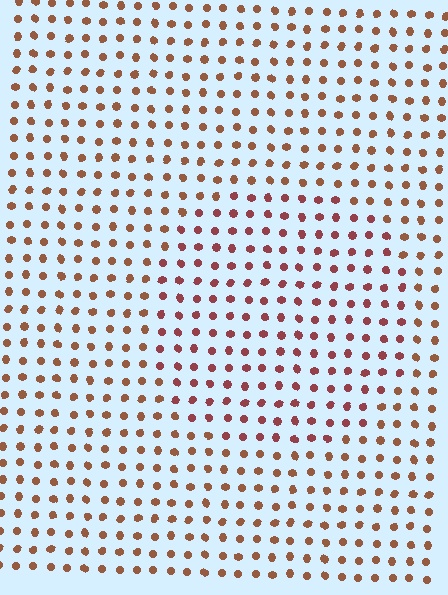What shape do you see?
I see a circle.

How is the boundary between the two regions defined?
The boundary is defined purely by a slight shift in hue (about 26 degrees). Spacing, size, and orientation are identical on both sides.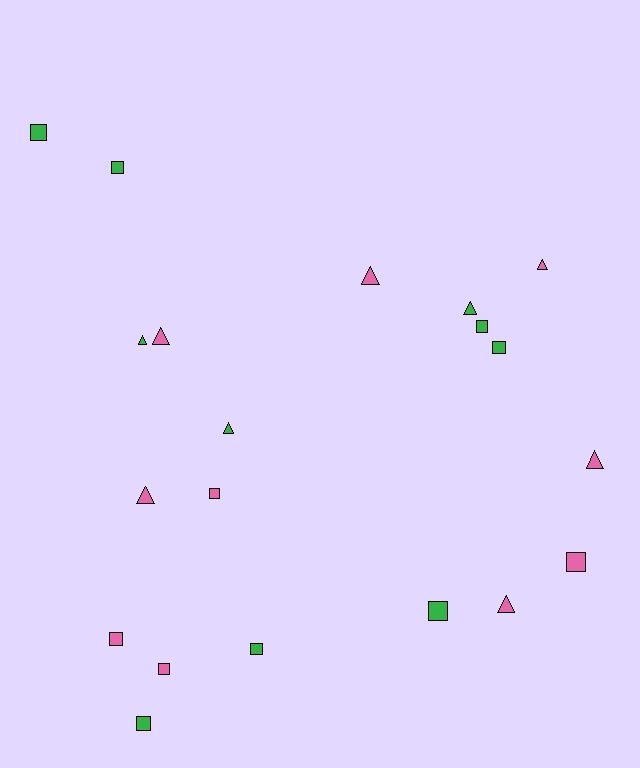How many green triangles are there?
There are 3 green triangles.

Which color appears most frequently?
Pink, with 10 objects.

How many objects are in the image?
There are 20 objects.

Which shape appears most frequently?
Square, with 11 objects.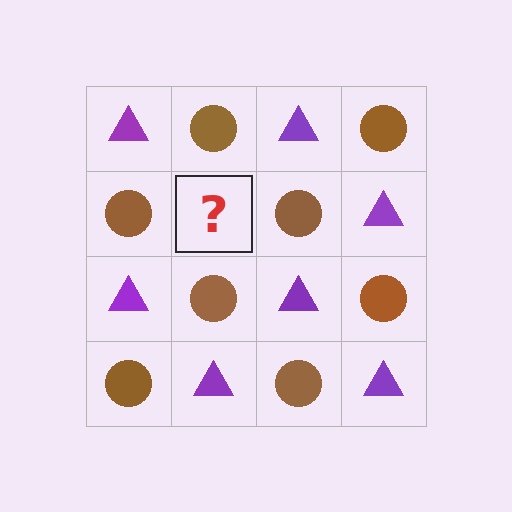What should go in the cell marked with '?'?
The missing cell should contain a purple triangle.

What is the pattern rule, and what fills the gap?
The rule is that it alternates purple triangle and brown circle in a checkerboard pattern. The gap should be filled with a purple triangle.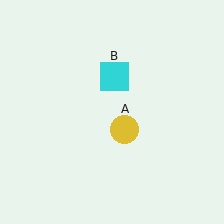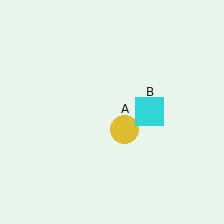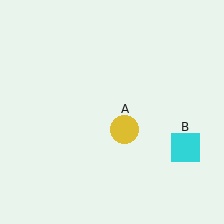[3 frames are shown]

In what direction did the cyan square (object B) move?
The cyan square (object B) moved down and to the right.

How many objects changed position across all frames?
1 object changed position: cyan square (object B).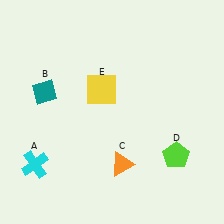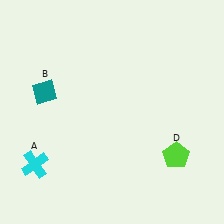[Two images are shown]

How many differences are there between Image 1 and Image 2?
There are 2 differences between the two images.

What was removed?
The orange triangle (C), the yellow square (E) were removed in Image 2.